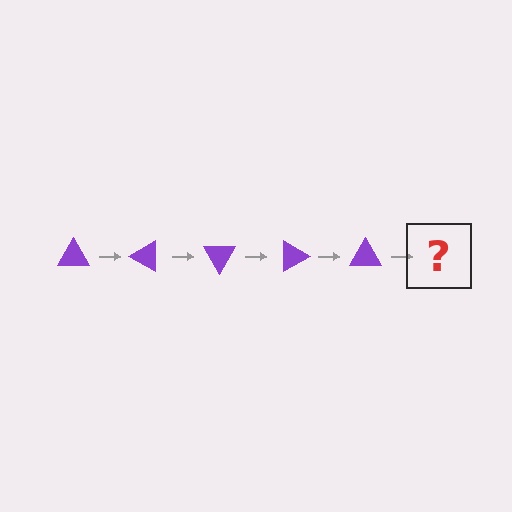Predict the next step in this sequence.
The next step is a purple triangle rotated 150 degrees.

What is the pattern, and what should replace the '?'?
The pattern is that the triangle rotates 30 degrees each step. The '?' should be a purple triangle rotated 150 degrees.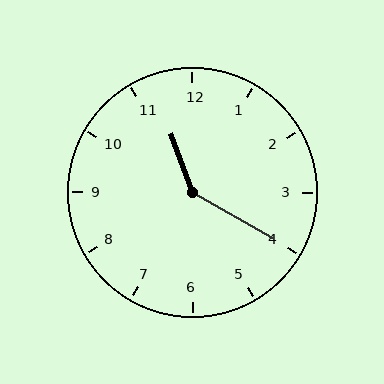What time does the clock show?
11:20.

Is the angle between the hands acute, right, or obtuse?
It is obtuse.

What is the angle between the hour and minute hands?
Approximately 140 degrees.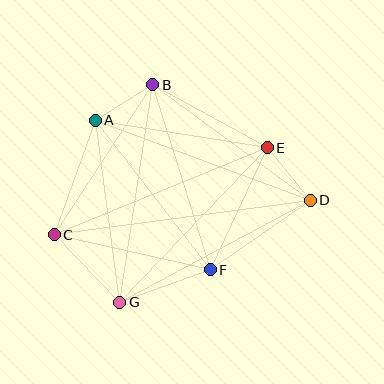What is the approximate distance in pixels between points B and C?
The distance between B and C is approximately 180 pixels.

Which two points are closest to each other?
Points D and E are closest to each other.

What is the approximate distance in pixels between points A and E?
The distance between A and E is approximately 174 pixels.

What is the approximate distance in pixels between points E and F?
The distance between E and F is approximately 134 pixels.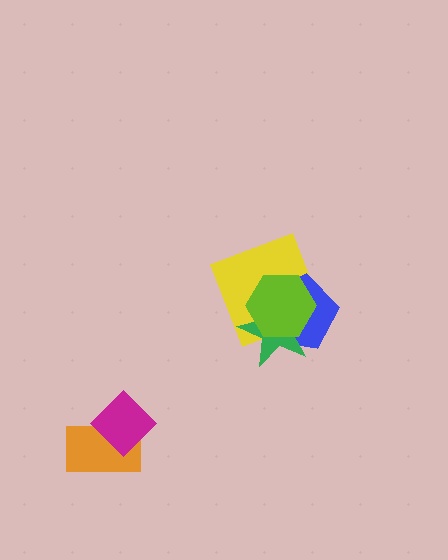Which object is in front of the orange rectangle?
The magenta diamond is in front of the orange rectangle.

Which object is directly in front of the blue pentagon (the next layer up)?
The green star is directly in front of the blue pentagon.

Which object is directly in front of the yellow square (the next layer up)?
The blue pentagon is directly in front of the yellow square.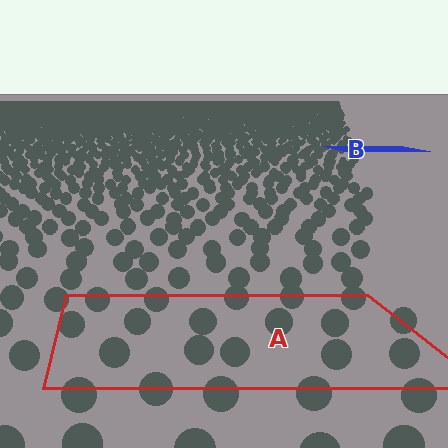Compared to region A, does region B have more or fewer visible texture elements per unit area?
Region B has more texture elements per unit area — they are packed more densely because it is farther away.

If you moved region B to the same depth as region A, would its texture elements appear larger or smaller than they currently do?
They would appear larger. At a closer depth, the same texture elements are projected at a bigger on-screen size.